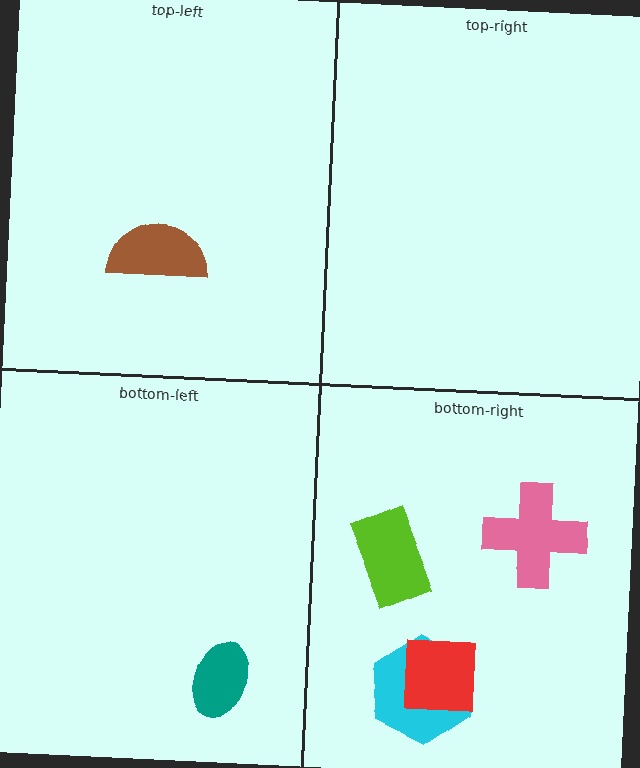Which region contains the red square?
The bottom-right region.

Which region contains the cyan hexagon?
The bottom-right region.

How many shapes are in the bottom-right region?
4.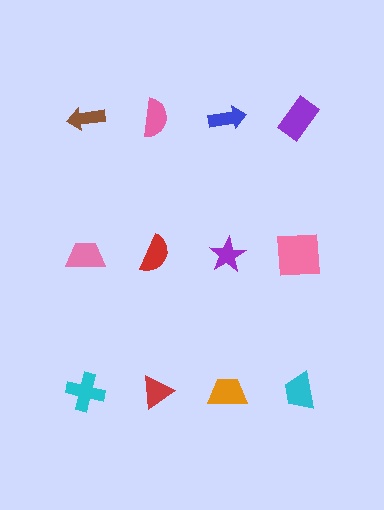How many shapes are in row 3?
4 shapes.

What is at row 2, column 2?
A red semicircle.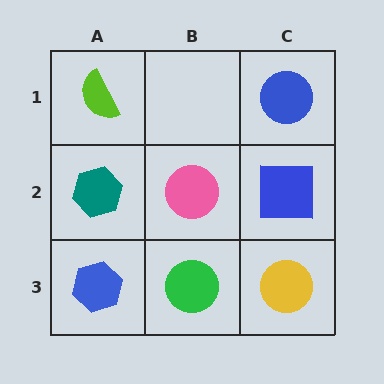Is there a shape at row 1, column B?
No, that cell is empty.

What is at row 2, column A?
A teal hexagon.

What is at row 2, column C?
A blue square.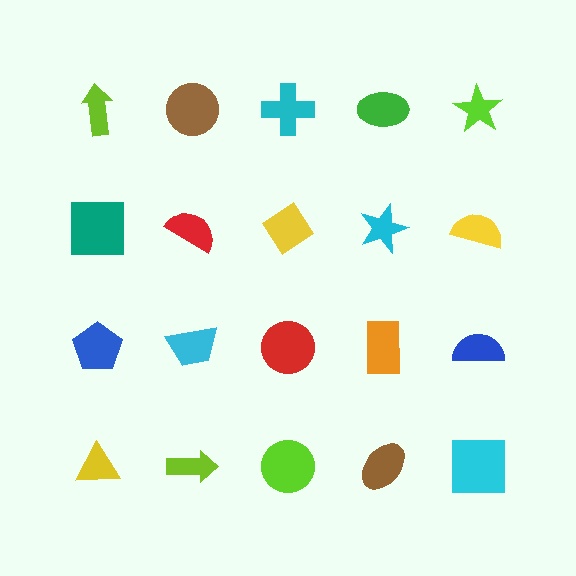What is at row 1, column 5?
A lime star.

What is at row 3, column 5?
A blue semicircle.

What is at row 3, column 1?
A blue pentagon.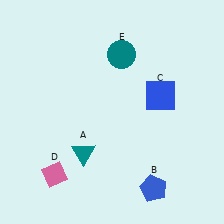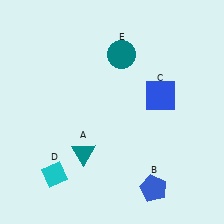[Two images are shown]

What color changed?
The diamond (D) changed from pink in Image 1 to cyan in Image 2.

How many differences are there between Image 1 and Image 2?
There is 1 difference between the two images.